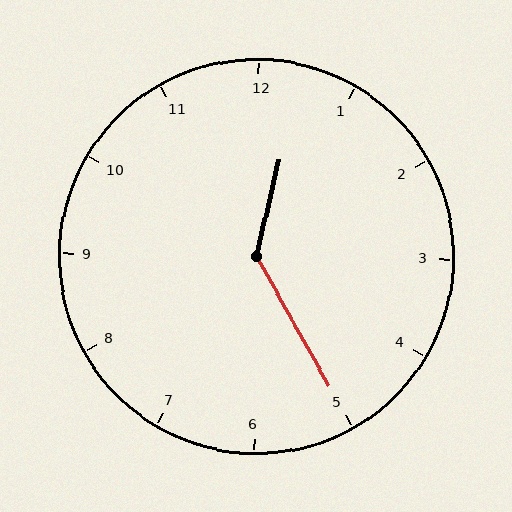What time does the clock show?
12:25.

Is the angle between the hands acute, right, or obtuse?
It is obtuse.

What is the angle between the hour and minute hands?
Approximately 138 degrees.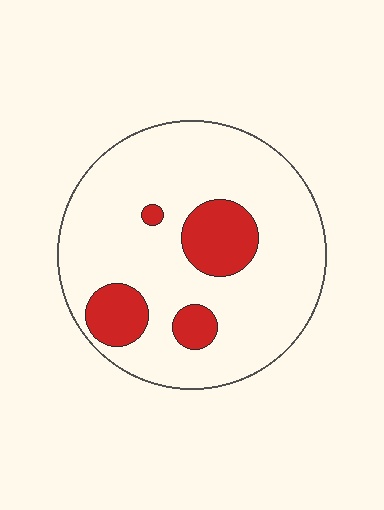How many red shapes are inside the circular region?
4.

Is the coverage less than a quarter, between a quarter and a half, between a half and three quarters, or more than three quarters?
Less than a quarter.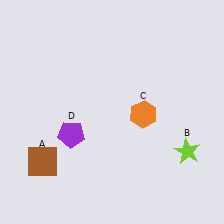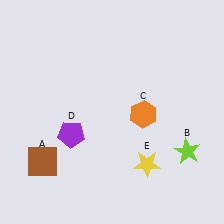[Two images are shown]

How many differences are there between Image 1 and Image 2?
There is 1 difference between the two images.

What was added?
A yellow star (E) was added in Image 2.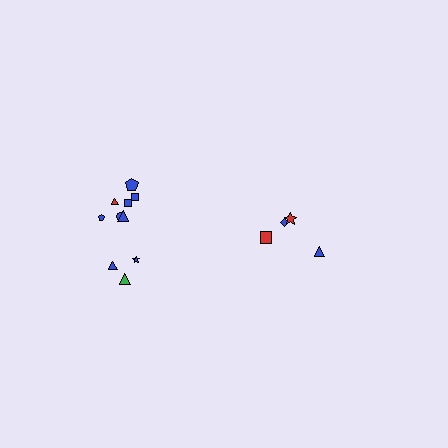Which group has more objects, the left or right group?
The left group.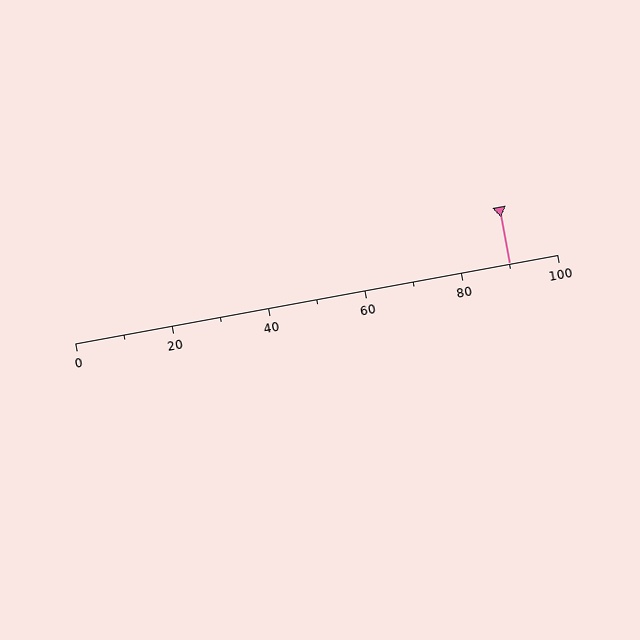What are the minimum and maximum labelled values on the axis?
The axis runs from 0 to 100.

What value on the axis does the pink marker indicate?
The marker indicates approximately 90.